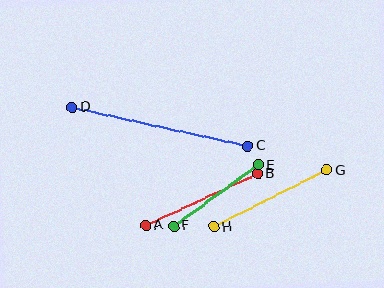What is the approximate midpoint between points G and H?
The midpoint is at approximately (270, 199) pixels.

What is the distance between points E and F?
The distance is approximately 105 pixels.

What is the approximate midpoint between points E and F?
The midpoint is at approximately (216, 196) pixels.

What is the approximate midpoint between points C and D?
The midpoint is at approximately (160, 126) pixels.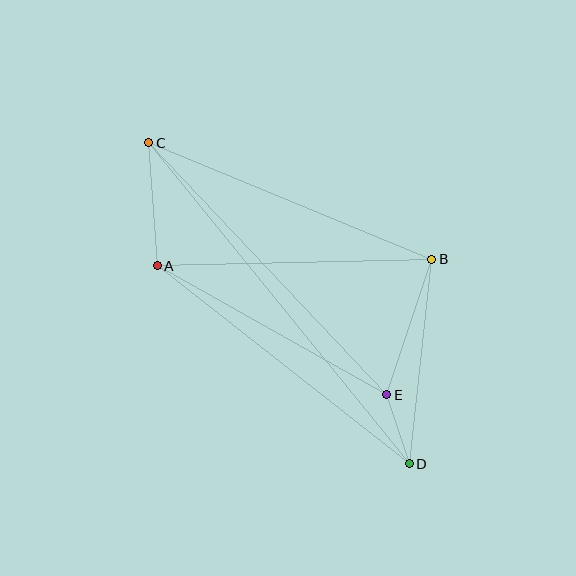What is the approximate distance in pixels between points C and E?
The distance between C and E is approximately 346 pixels.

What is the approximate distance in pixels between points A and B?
The distance between A and B is approximately 274 pixels.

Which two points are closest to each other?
Points D and E are closest to each other.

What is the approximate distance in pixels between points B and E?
The distance between B and E is approximately 143 pixels.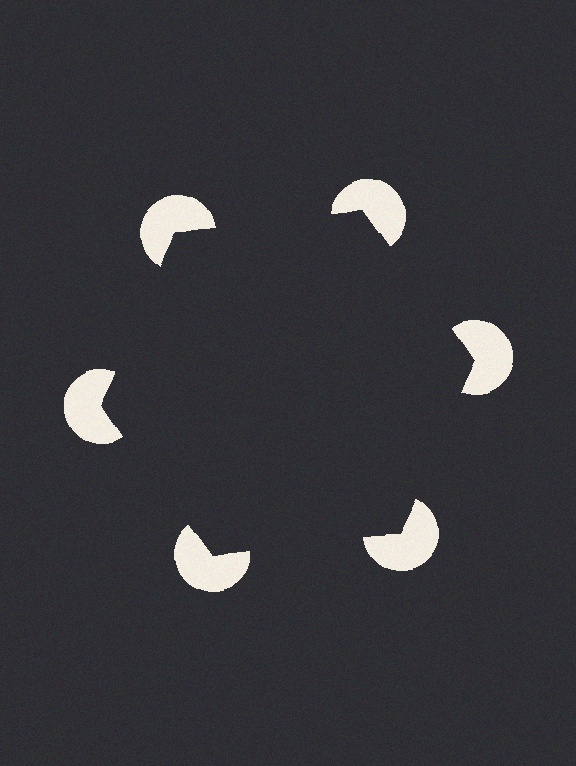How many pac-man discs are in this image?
There are 6 — one at each vertex of the illusory hexagon.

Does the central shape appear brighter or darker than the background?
It typically appears slightly darker than the background, even though no actual brightness change is drawn.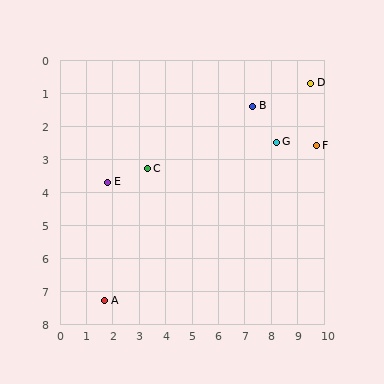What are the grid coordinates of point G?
Point G is at approximately (8.2, 2.5).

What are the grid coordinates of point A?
Point A is at approximately (1.7, 7.3).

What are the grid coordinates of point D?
Point D is at approximately (9.5, 0.7).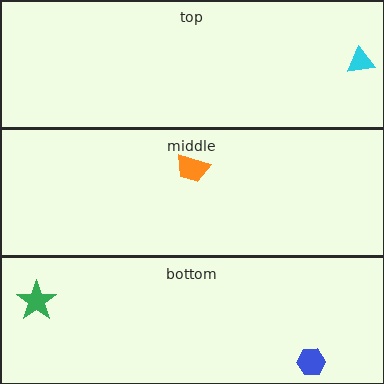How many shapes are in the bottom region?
2.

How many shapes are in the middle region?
1.